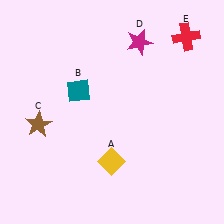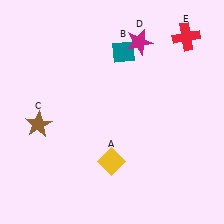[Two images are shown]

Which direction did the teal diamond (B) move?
The teal diamond (B) moved right.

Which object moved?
The teal diamond (B) moved right.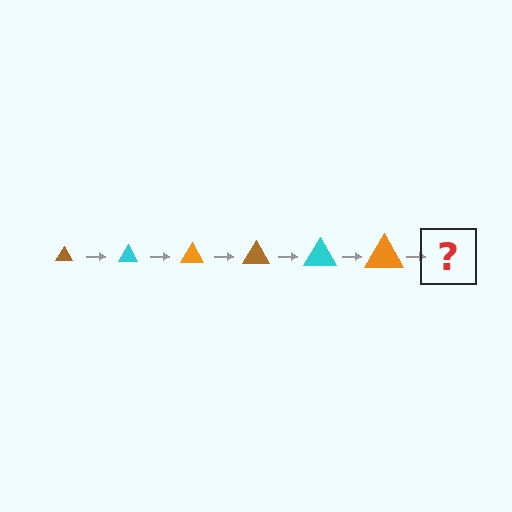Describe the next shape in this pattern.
It should be a brown triangle, larger than the previous one.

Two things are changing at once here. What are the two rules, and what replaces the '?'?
The two rules are that the triangle grows larger each step and the color cycles through brown, cyan, and orange. The '?' should be a brown triangle, larger than the previous one.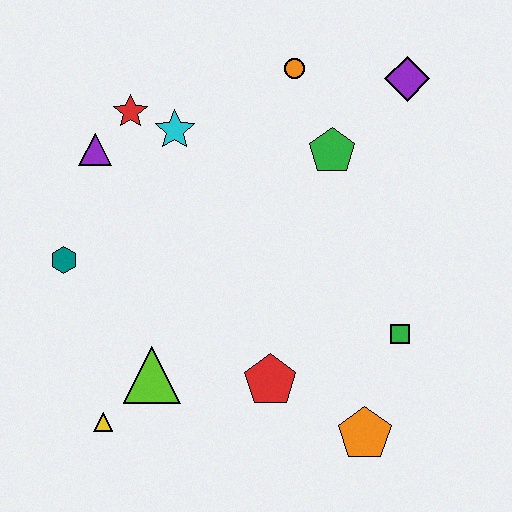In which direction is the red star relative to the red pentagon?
The red star is above the red pentagon.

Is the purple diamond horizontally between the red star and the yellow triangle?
No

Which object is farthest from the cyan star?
The orange pentagon is farthest from the cyan star.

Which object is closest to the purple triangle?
The red star is closest to the purple triangle.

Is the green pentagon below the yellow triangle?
No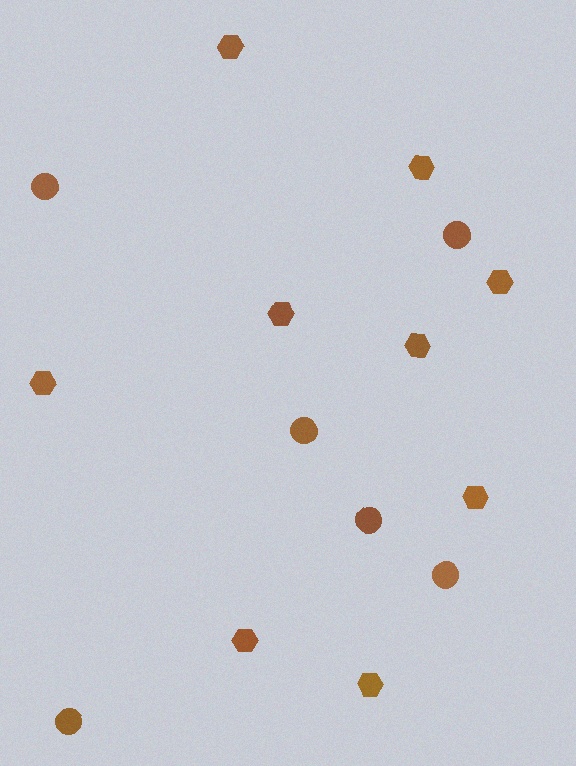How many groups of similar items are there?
There are 2 groups: one group of circles (6) and one group of hexagons (9).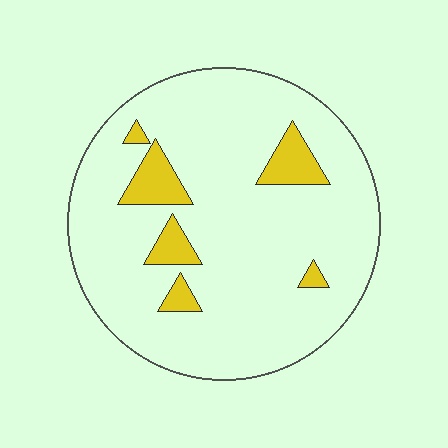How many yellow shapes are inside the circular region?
6.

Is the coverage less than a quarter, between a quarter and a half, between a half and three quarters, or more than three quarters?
Less than a quarter.